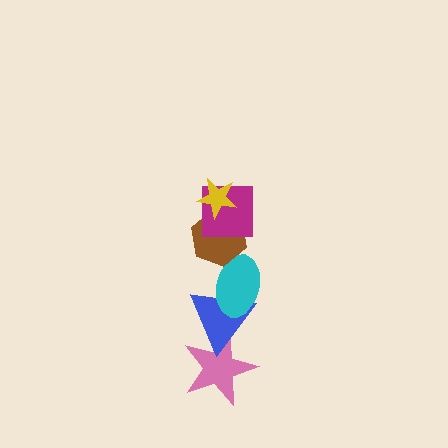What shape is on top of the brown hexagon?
The magenta square is on top of the brown hexagon.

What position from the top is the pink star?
The pink star is 6th from the top.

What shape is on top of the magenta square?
The yellow star is on top of the magenta square.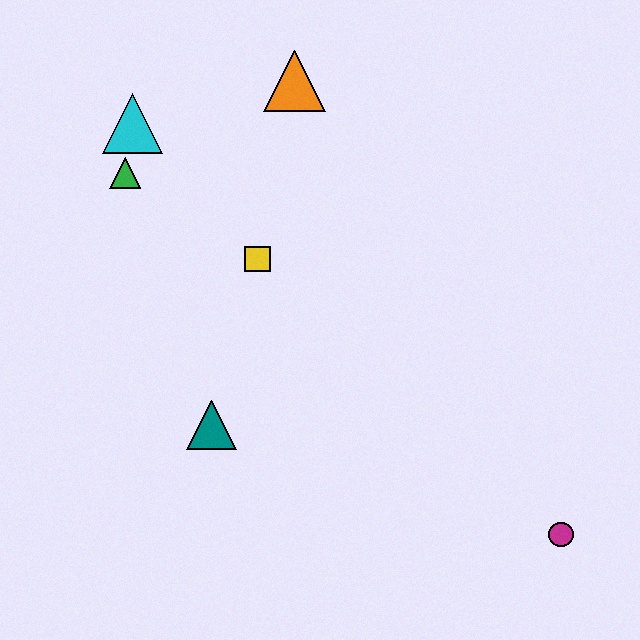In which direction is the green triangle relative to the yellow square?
The green triangle is to the left of the yellow square.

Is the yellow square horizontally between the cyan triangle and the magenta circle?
Yes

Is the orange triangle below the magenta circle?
No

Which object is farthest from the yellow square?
The magenta circle is farthest from the yellow square.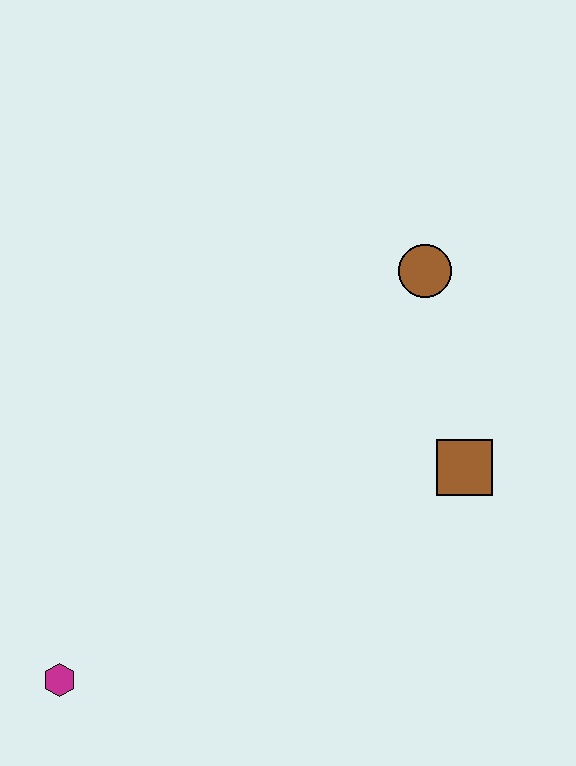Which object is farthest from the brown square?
The magenta hexagon is farthest from the brown square.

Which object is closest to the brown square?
The brown circle is closest to the brown square.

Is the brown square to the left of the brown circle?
No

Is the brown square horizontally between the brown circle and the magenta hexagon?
No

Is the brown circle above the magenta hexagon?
Yes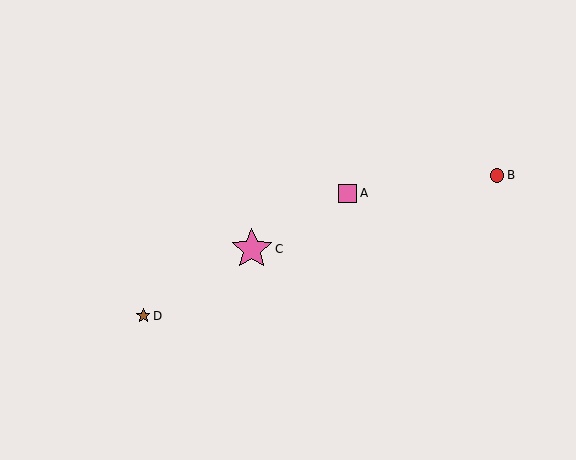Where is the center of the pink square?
The center of the pink square is at (348, 193).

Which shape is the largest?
The pink star (labeled C) is the largest.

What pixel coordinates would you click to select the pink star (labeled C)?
Click at (252, 249) to select the pink star C.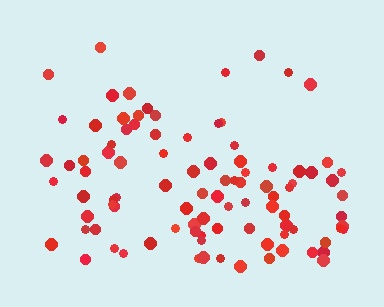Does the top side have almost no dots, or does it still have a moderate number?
Still a moderate number, just noticeably fewer than the bottom.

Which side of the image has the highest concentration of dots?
The bottom.